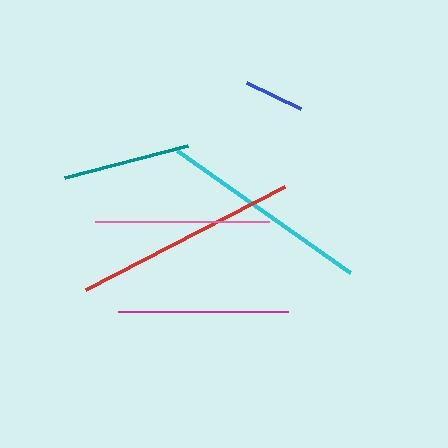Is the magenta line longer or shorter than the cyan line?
The cyan line is longer than the magenta line.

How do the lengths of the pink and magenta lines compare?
The pink and magenta lines are approximately the same length.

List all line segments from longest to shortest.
From longest to shortest: red, cyan, pink, magenta, teal, blue.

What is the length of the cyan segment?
The cyan segment is approximately 212 pixels long.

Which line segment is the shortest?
The blue line is the shortest at approximately 60 pixels.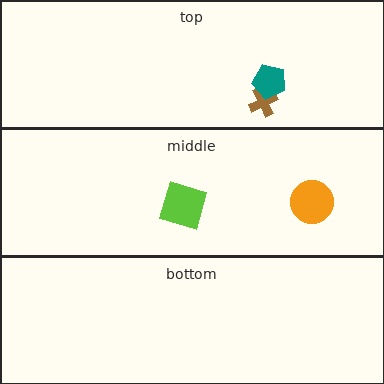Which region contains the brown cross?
The top region.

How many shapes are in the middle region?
2.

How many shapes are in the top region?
2.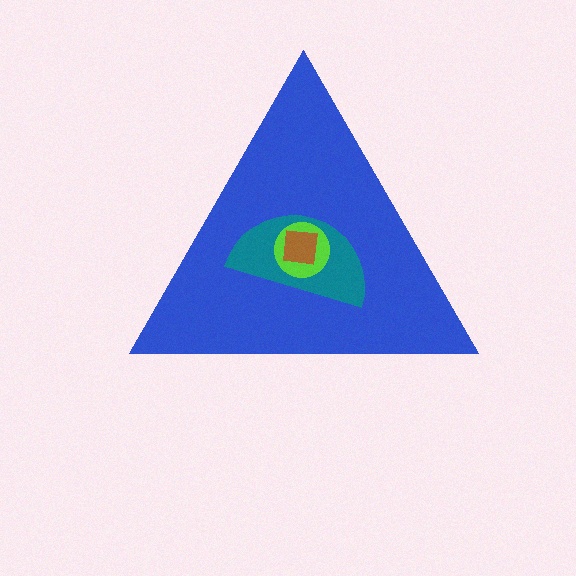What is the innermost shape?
The brown square.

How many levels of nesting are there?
4.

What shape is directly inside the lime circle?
The brown square.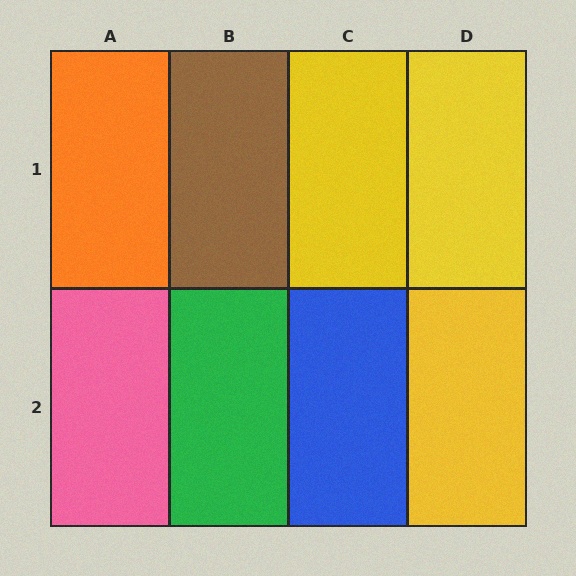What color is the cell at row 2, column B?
Green.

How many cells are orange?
1 cell is orange.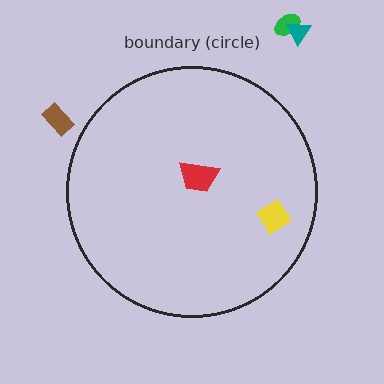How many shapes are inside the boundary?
2 inside, 3 outside.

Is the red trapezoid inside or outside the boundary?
Inside.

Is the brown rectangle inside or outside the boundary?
Outside.